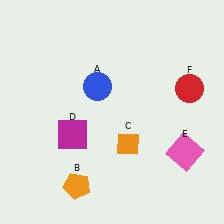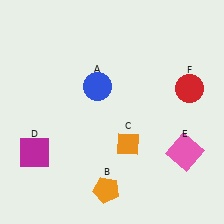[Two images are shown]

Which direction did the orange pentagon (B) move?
The orange pentagon (B) moved right.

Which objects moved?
The objects that moved are: the orange pentagon (B), the magenta square (D).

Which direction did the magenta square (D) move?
The magenta square (D) moved left.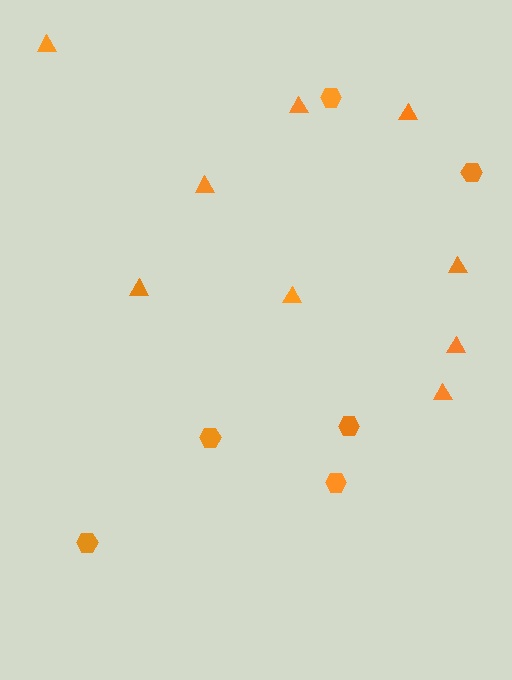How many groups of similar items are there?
There are 2 groups: one group of hexagons (6) and one group of triangles (9).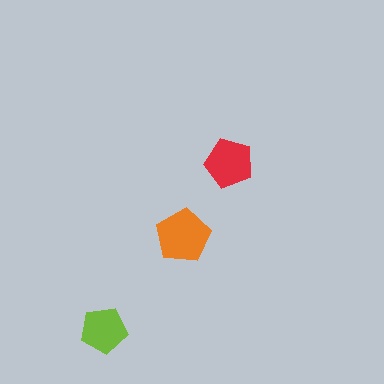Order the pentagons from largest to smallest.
the orange one, the red one, the lime one.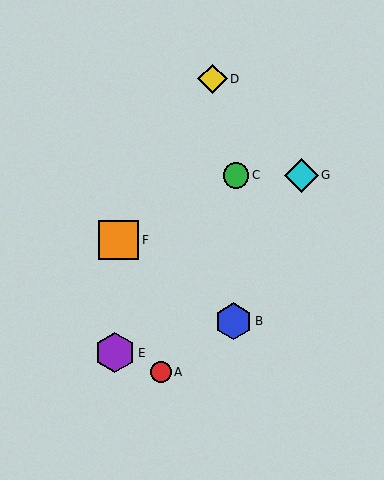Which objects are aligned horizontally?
Objects C, G are aligned horizontally.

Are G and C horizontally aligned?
Yes, both are at y≈175.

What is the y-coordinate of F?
Object F is at y≈240.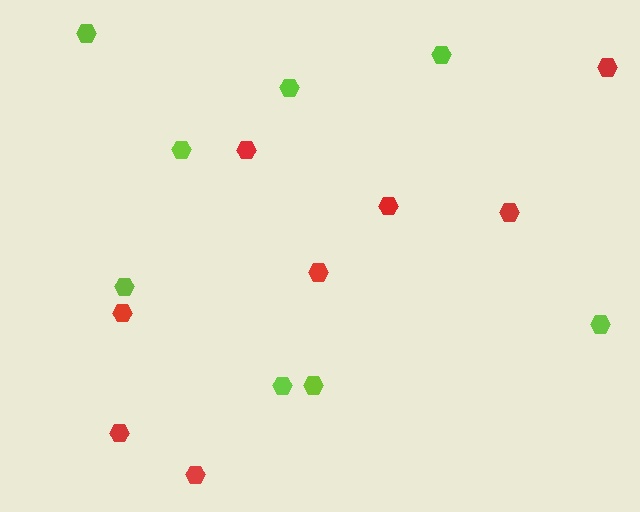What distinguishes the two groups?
There are 2 groups: one group of red hexagons (8) and one group of lime hexagons (8).